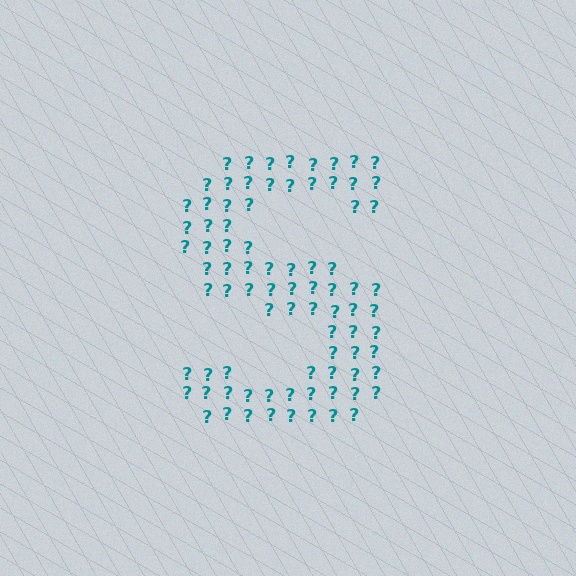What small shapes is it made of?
It is made of small question marks.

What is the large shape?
The large shape is the letter S.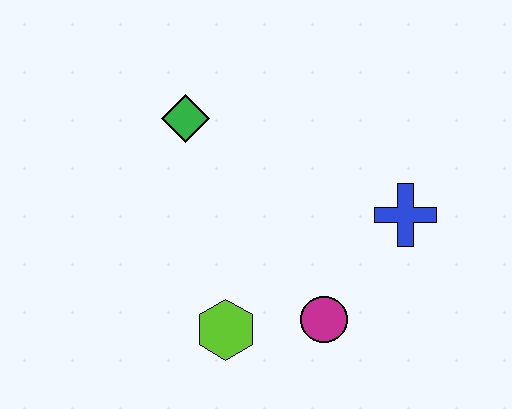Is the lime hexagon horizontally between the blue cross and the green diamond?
Yes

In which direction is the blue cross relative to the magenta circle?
The blue cross is above the magenta circle.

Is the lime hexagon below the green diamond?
Yes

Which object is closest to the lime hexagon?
The magenta circle is closest to the lime hexagon.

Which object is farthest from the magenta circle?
The green diamond is farthest from the magenta circle.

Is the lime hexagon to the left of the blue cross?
Yes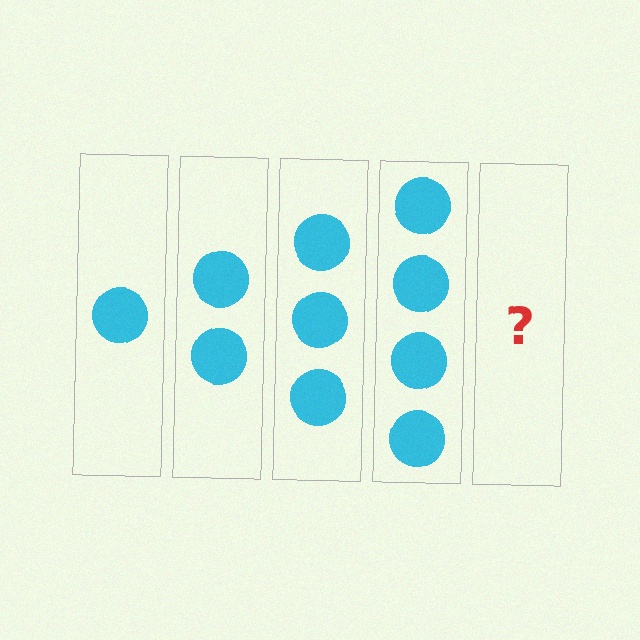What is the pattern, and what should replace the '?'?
The pattern is that each step adds one more circle. The '?' should be 5 circles.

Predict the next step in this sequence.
The next step is 5 circles.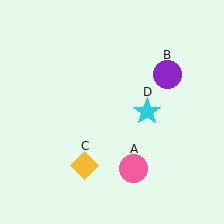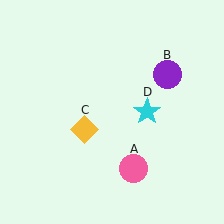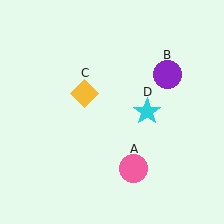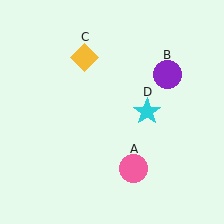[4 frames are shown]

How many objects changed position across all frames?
1 object changed position: yellow diamond (object C).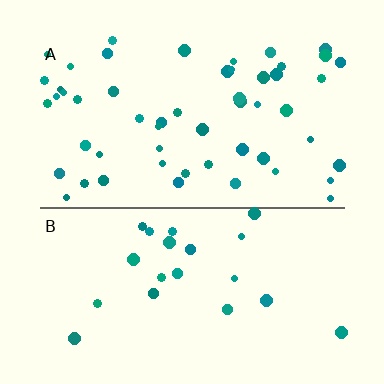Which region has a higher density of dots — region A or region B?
A (the top).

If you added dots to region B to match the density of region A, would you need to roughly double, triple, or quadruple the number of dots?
Approximately double.